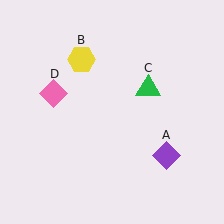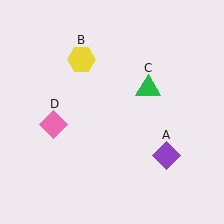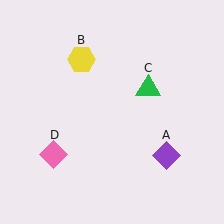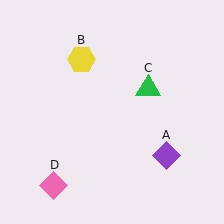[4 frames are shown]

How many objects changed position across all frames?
1 object changed position: pink diamond (object D).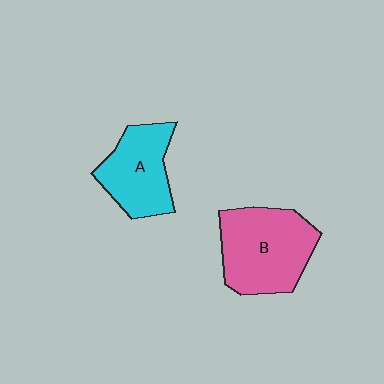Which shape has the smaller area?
Shape A (cyan).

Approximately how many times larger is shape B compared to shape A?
Approximately 1.4 times.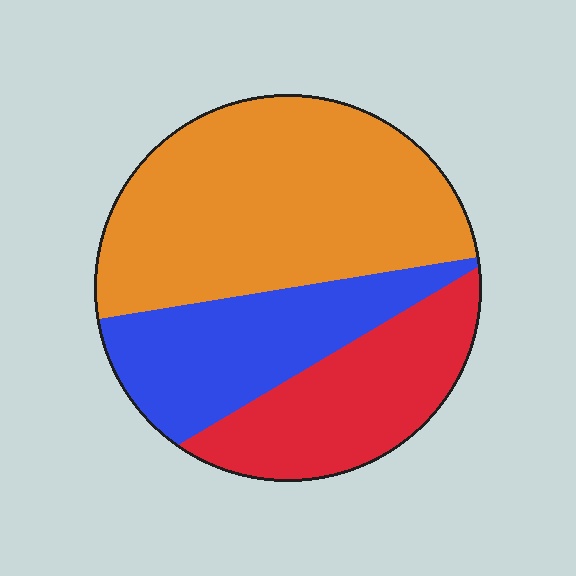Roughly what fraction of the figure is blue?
Blue takes up between a sixth and a third of the figure.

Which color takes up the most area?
Orange, at roughly 50%.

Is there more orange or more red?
Orange.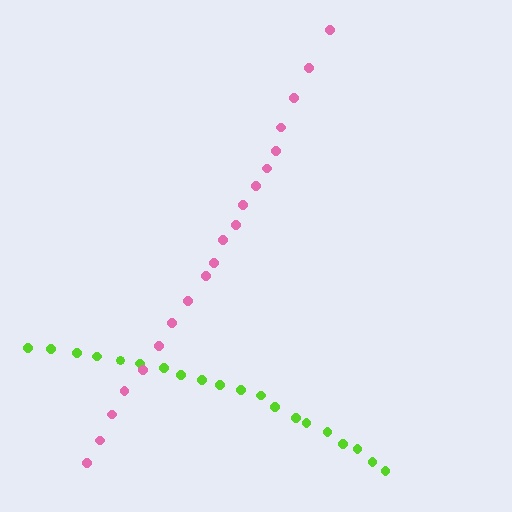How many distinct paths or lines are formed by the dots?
There are 2 distinct paths.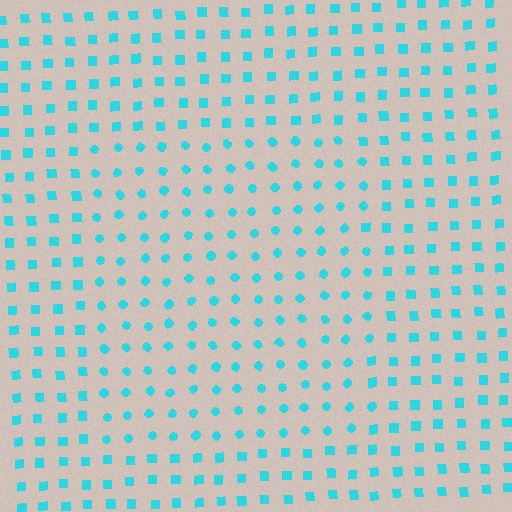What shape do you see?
I see a rectangle.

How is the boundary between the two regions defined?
The boundary is defined by a change in element shape: circles inside vs. squares outside. All elements share the same color and spacing.